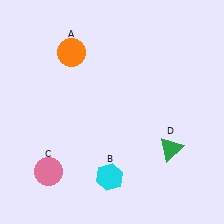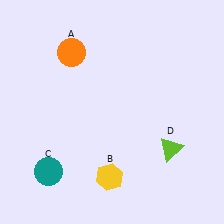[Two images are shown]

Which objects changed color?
B changed from cyan to yellow. C changed from pink to teal. D changed from green to lime.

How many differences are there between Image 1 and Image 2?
There are 3 differences between the two images.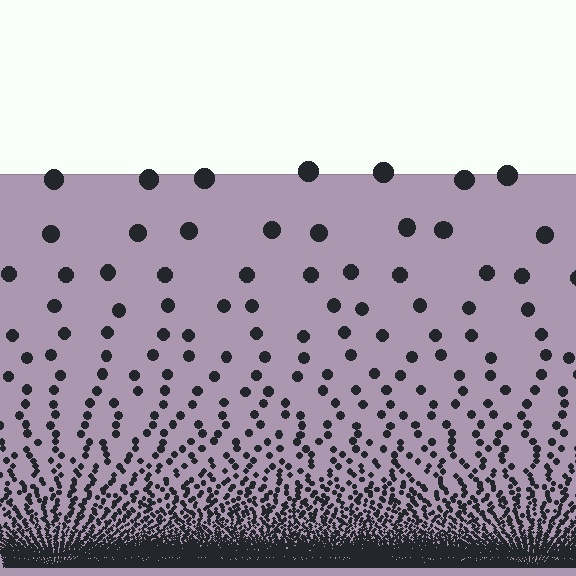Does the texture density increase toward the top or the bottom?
Density increases toward the bottom.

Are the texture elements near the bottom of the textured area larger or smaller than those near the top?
Smaller. The gradient is inverted — elements near the bottom are smaller and denser.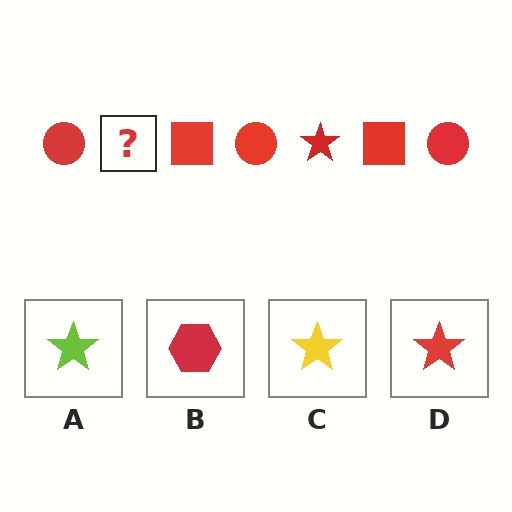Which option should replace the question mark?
Option D.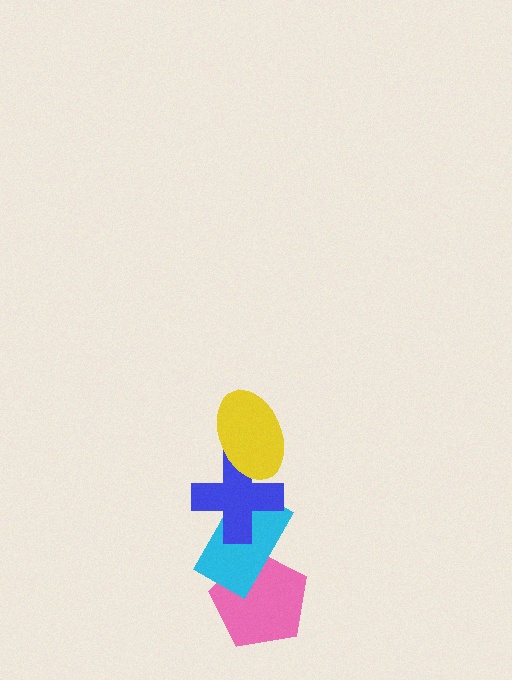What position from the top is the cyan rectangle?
The cyan rectangle is 3rd from the top.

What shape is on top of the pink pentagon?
The cyan rectangle is on top of the pink pentagon.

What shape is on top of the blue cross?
The yellow ellipse is on top of the blue cross.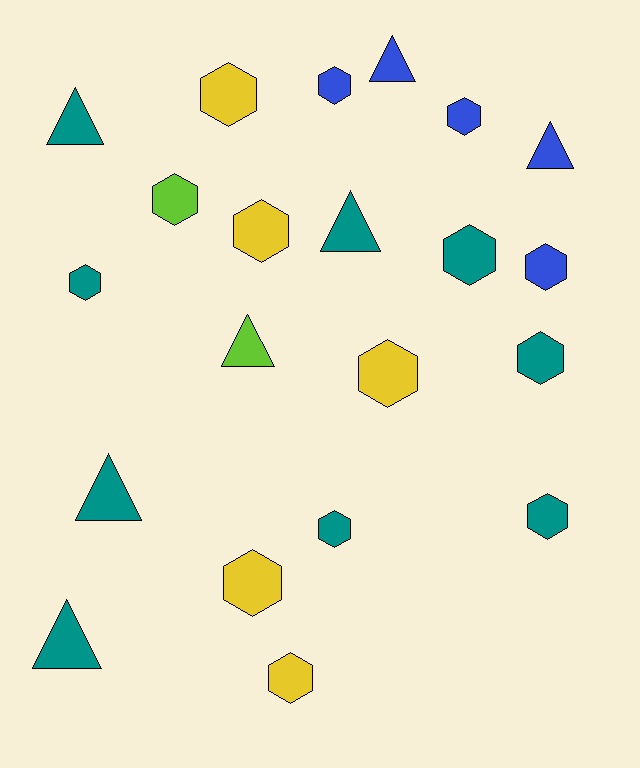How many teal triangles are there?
There are 4 teal triangles.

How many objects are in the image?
There are 21 objects.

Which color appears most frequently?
Teal, with 9 objects.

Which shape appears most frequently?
Hexagon, with 14 objects.